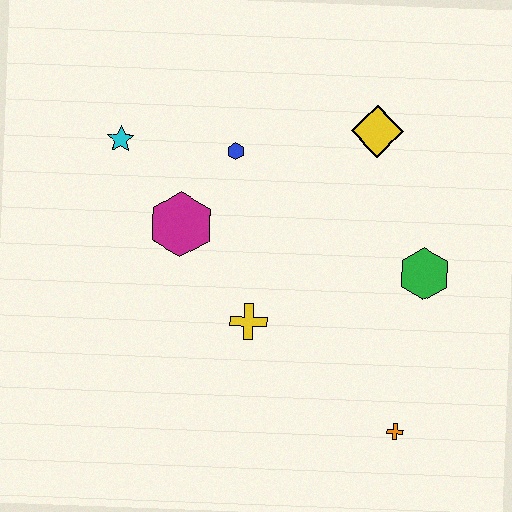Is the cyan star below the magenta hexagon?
No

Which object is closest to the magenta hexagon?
The blue hexagon is closest to the magenta hexagon.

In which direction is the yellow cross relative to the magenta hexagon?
The yellow cross is below the magenta hexagon.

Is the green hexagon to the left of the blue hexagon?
No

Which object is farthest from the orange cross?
The cyan star is farthest from the orange cross.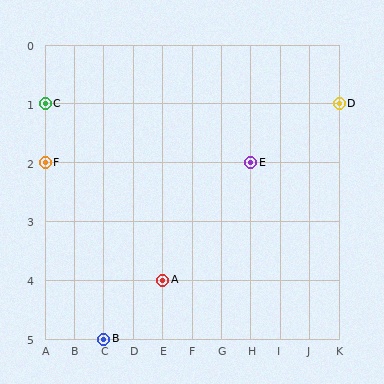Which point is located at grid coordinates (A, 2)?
Point F is at (A, 2).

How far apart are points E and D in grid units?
Points E and D are 3 columns and 1 row apart (about 3.2 grid units diagonally).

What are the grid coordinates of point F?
Point F is at grid coordinates (A, 2).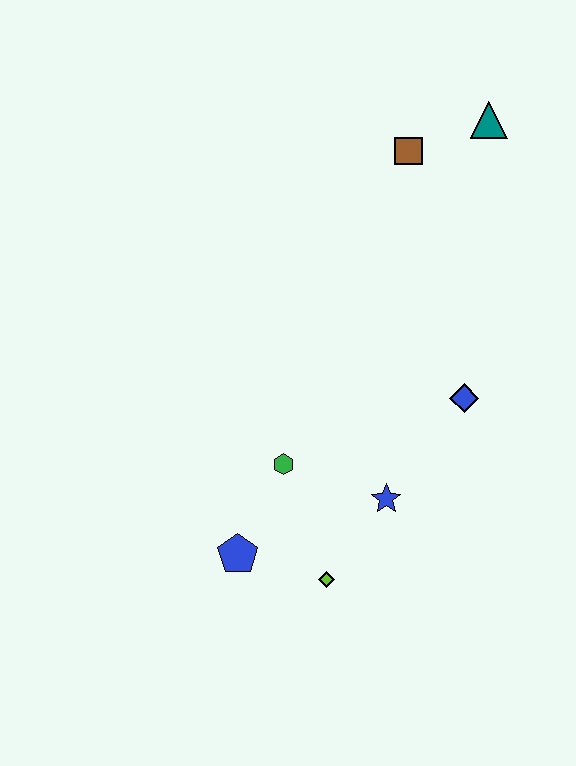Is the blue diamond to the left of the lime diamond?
No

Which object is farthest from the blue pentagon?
The teal triangle is farthest from the blue pentagon.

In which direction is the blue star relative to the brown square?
The blue star is below the brown square.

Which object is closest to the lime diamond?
The blue pentagon is closest to the lime diamond.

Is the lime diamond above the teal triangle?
No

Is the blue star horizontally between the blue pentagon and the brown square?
Yes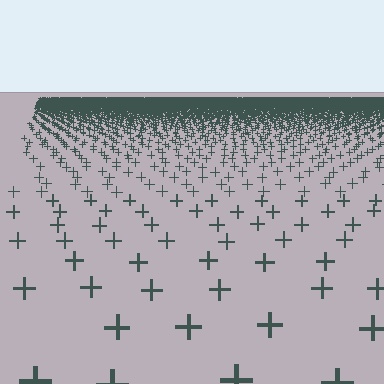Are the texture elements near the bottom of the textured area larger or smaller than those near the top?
Larger. Near the bottom, elements are closer to the viewer and appear at a bigger on-screen size.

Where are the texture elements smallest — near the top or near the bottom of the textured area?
Near the top.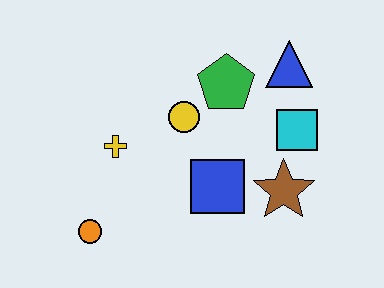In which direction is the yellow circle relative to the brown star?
The yellow circle is to the left of the brown star.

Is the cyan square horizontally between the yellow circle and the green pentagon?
No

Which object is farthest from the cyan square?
The orange circle is farthest from the cyan square.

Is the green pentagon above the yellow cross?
Yes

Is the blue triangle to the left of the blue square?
No